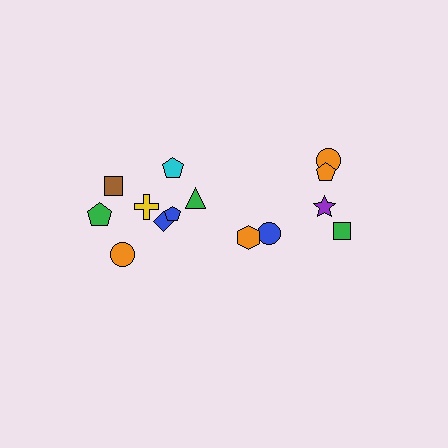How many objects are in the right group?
There are 6 objects.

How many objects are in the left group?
There are 8 objects.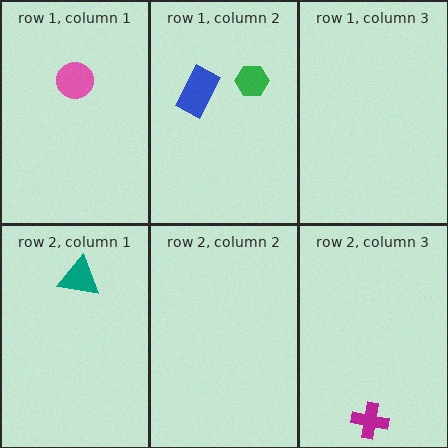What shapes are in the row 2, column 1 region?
The teal triangle.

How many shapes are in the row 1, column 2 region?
2.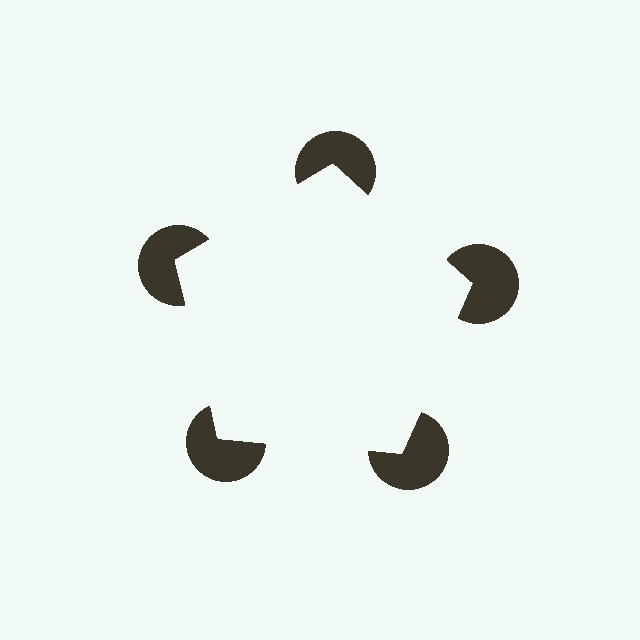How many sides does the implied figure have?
5 sides.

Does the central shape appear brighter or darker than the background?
It typically appears slightly brighter than the background, even though no actual brightness change is drawn.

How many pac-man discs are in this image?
There are 5 — one at each vertex of the illusory pentagon.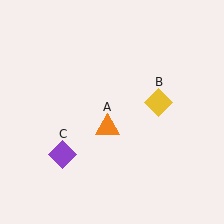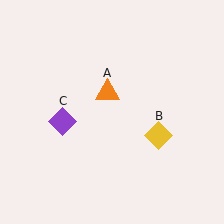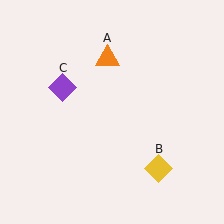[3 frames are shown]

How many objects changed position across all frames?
3 objects changed position: orange triangle (object A), yellow diamond (object B), purple diamond (object C).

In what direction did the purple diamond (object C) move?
The purple diamond (object C) moved up.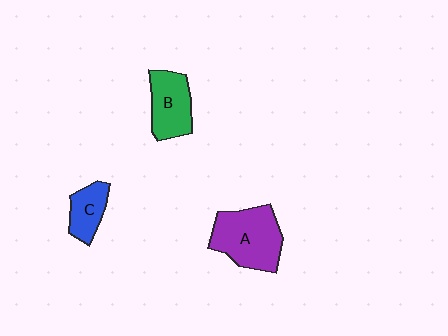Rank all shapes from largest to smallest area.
From largest to smallest: A (purple), B (green), C (blue).